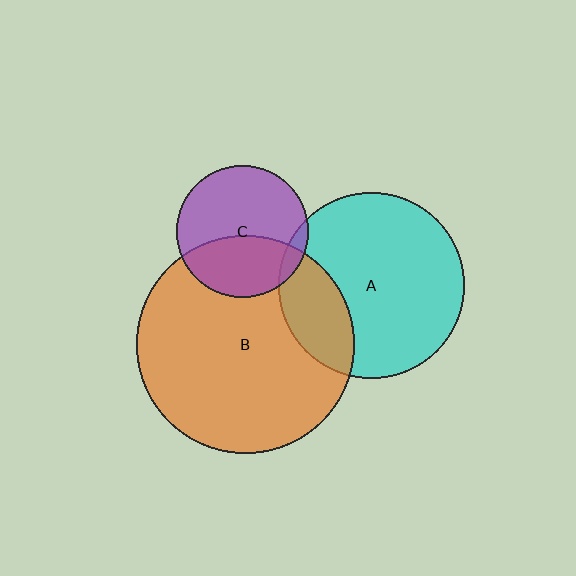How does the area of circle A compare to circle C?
Approximately 2.0 times.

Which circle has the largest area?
Circle B (orange).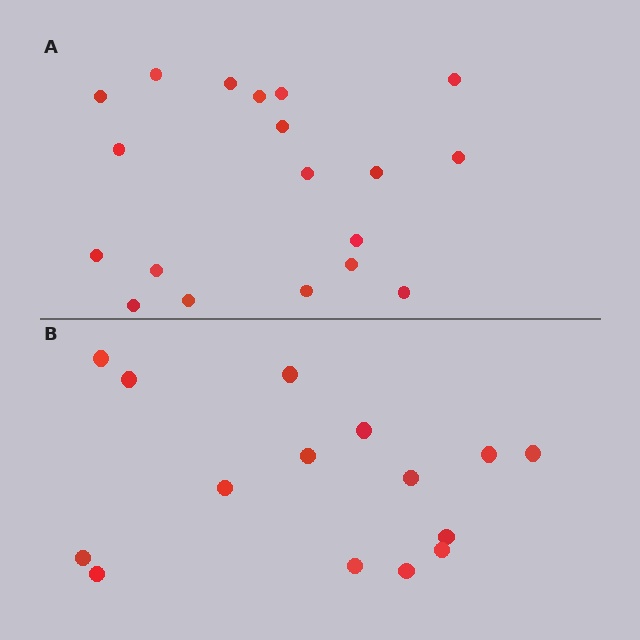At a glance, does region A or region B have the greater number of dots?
Region A (the top region) has more dots.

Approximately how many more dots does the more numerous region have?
Region A has about 4 more dots than region B.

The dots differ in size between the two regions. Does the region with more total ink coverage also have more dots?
No. Region B has more total ink coverage because its dots are larger, but region A actually contains more individual dots. Total area can be misleading — the number of items is what matters here.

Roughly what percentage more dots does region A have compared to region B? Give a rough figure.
About 25% more.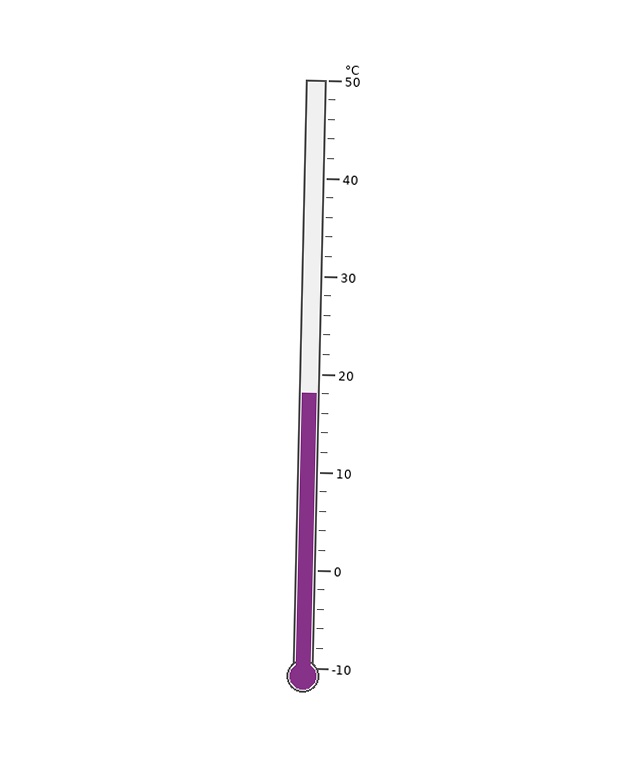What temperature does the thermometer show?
The thermometer shows approximately 18°C.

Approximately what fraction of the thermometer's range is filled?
The thermometer is filled to approximately 45% of its range.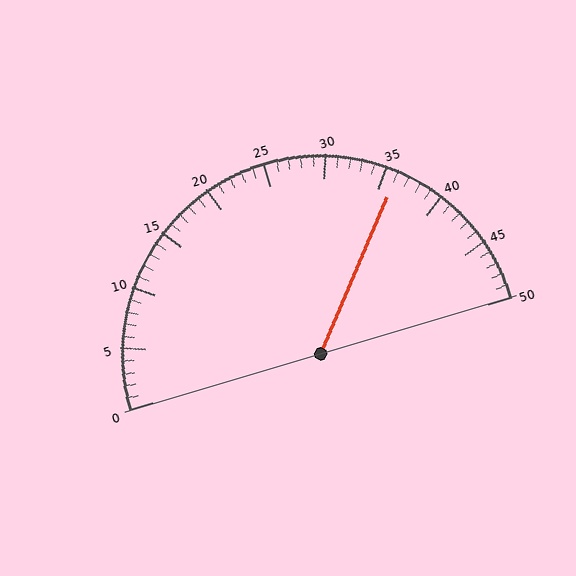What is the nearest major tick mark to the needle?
The nearest major tick mark is 35.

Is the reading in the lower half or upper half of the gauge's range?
The reading is in the upper half of the range (0 to 50).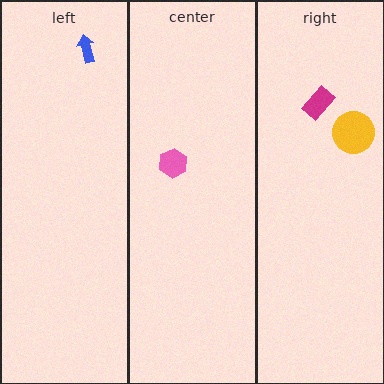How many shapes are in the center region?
1.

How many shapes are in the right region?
2.